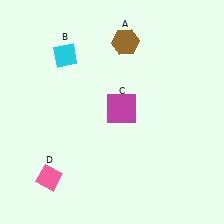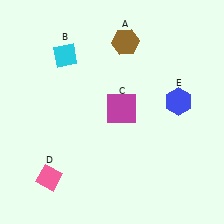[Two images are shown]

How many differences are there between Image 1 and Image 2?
There is 1 difference between the two images.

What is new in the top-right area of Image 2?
A blue hexagon (E) was added in the top-right area of Image 2.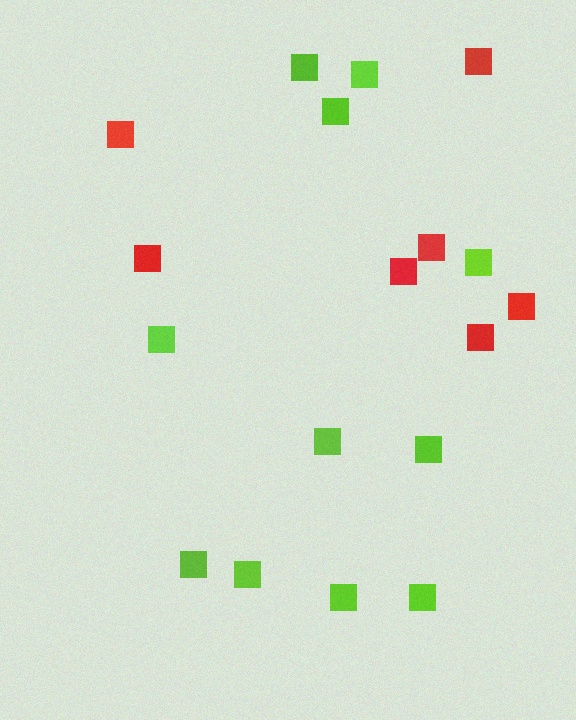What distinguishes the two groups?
There are 2 groups: one group of red squares (7) and one group of lime squares (11).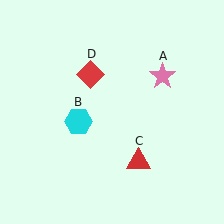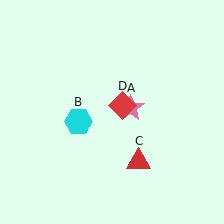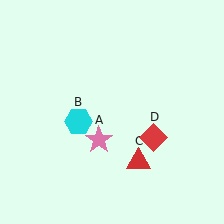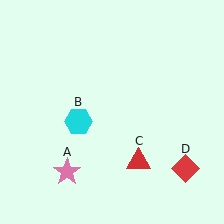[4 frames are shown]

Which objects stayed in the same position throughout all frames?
Cyan hexagon (object B) and red triangle (object C) remained stationary.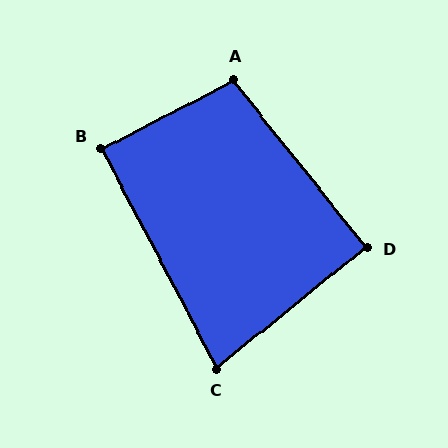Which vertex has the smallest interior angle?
C, at approximately 79 degrees.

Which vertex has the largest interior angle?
A, at approximately 101 degrees.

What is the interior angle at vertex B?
Approximately 90 degrees (approximately right).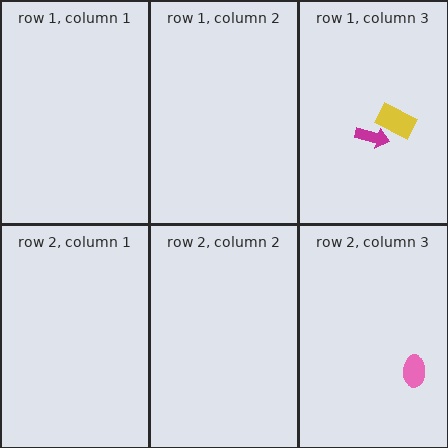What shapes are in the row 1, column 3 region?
The yellow rectangle, the magenta arrow.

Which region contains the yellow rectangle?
The row 1, column 3 region.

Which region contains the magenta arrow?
The row 1, column 3 region.